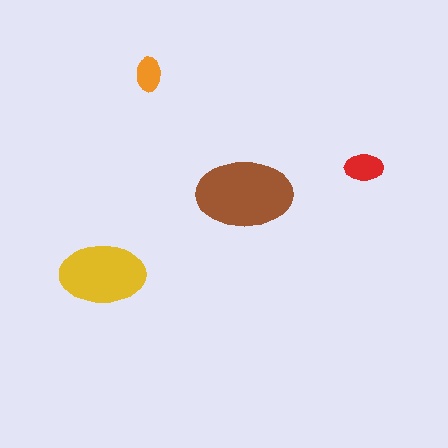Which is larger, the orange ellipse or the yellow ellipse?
The yellow one.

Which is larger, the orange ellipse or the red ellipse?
The red one.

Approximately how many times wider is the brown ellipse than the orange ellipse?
About 3 times wider.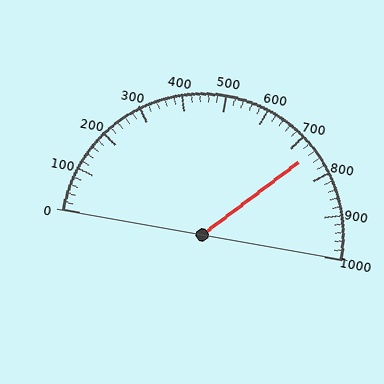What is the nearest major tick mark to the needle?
The nearest major tick mark is 700.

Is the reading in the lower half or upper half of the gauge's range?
The reading is in the upper half of the range (0 to 1000).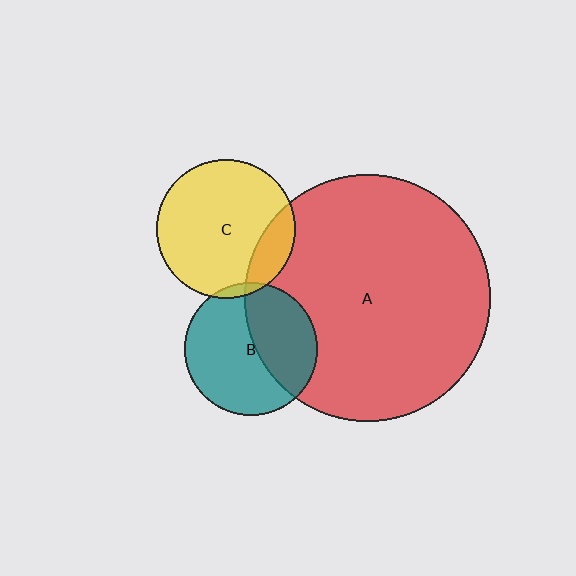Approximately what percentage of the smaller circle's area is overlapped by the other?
Approximately 40%.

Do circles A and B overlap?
Yes.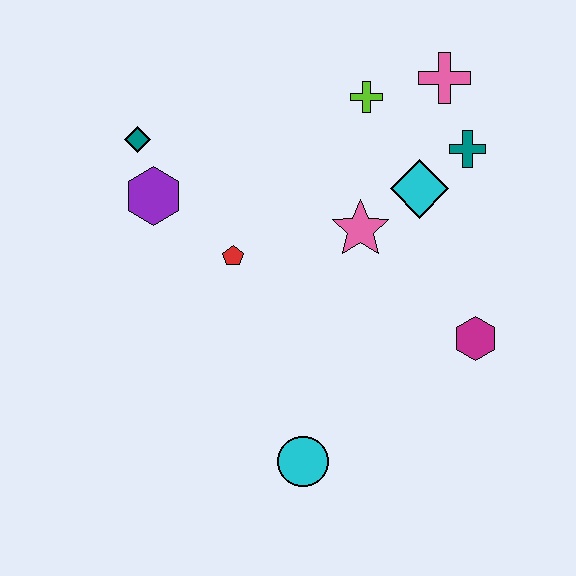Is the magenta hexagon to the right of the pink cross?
Yes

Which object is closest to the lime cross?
The pink cross is closest to the lime cross.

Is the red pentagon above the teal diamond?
No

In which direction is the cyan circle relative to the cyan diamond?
The cyan circle is below the cyan diamond.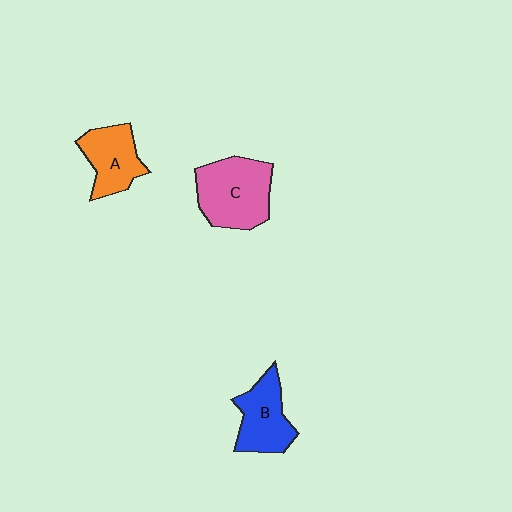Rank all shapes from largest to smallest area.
From largest to smallest: C (pink), B (blue), A (orange).